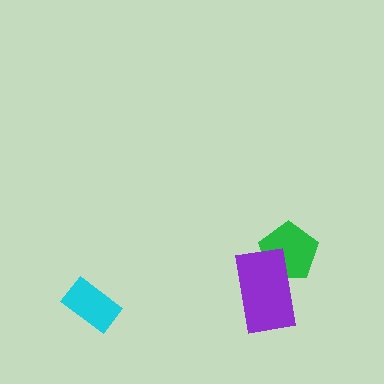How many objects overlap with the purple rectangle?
1 object overlaps with the purple rectangle.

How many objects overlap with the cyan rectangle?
0 objects overlap with the cyan rectangle.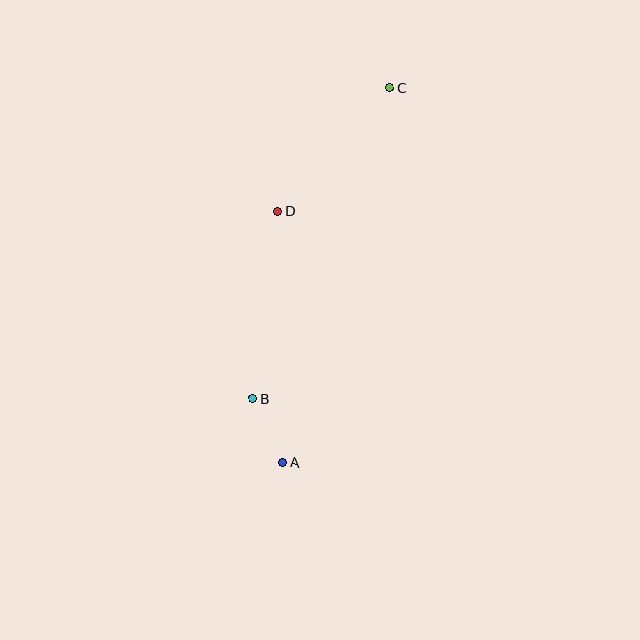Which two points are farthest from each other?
Points A and C are farthest from each other.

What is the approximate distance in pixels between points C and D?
The distance between C and D is approximately 167 pixels.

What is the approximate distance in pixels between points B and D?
The distance between B and D is approximately 189 pixels.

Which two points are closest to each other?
Points A and B are closest to each other.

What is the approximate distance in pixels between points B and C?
The distance between B and C is approximately 340 pixels.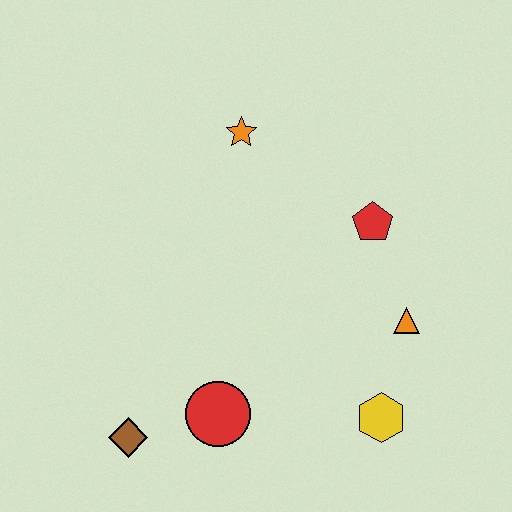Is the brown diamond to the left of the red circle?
Yes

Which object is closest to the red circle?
The brown diamond is closest to the red circle.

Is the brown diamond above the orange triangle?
No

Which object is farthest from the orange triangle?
The brown diamond is farthest from the orange triangle.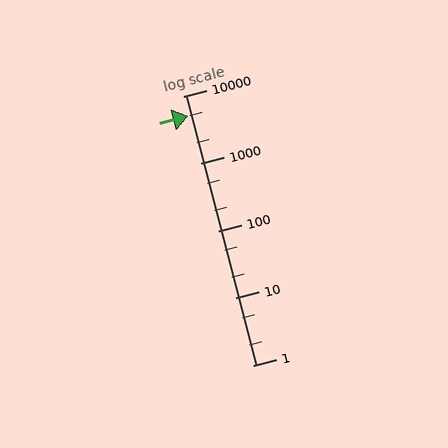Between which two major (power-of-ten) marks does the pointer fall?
The pointer is between 1000 and 10000.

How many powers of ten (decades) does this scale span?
The scale spans 4 decades, from 1 to 10000.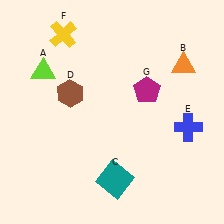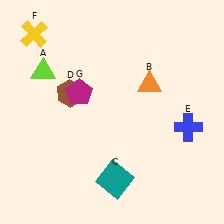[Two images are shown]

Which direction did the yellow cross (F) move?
The yellow cross (F) moved left.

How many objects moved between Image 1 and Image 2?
3 objects moved between the two images.